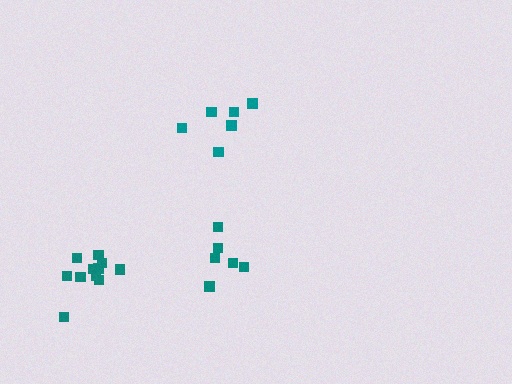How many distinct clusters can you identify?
There are 3 distinct clusters.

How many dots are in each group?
Group 1: 6 dots, Group 2: 6 dots, Group 3: 11 dots (23 total).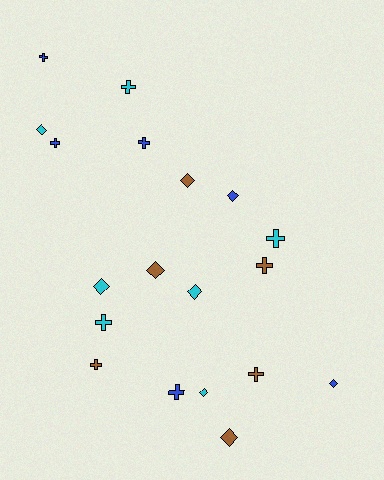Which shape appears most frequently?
Cross, with 10 objects.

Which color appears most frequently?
Cyan, with 7 objects.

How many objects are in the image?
There are 19 objects.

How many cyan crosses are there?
There are 3 cyan crosses.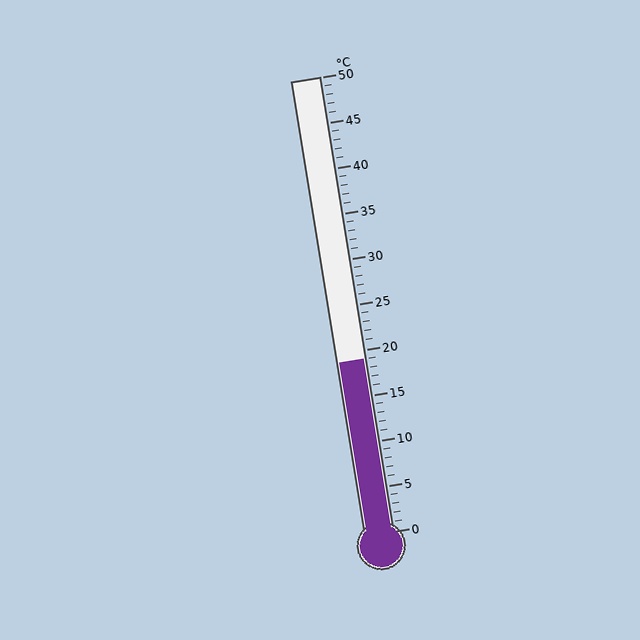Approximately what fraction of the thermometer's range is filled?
The thermometer is filled to approximately 40% of its range.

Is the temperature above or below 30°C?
The temperature is below 30°C.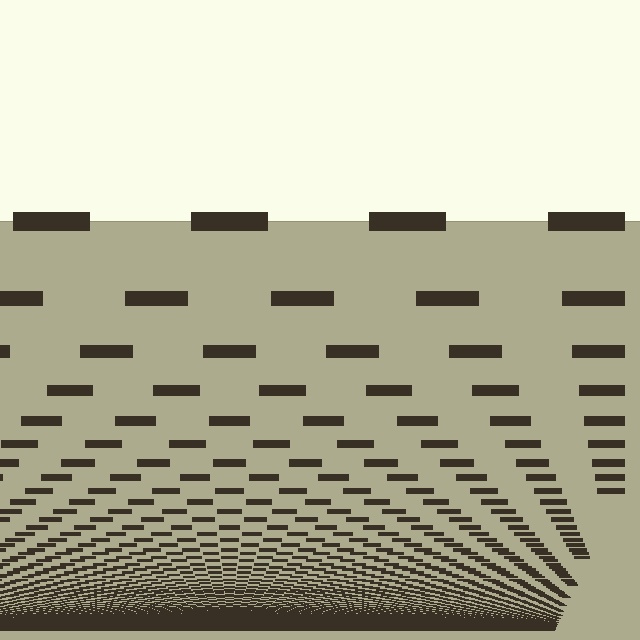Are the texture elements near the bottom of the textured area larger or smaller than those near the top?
Smaller. The gradient is inverted — elements near the bottom are smaller and denser.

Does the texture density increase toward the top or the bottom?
Density increases toward the bottom.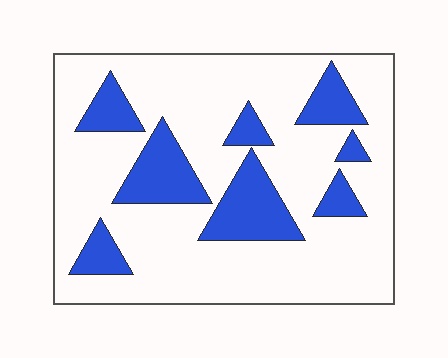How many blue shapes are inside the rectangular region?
8.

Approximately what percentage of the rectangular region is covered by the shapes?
Approximately 25%.